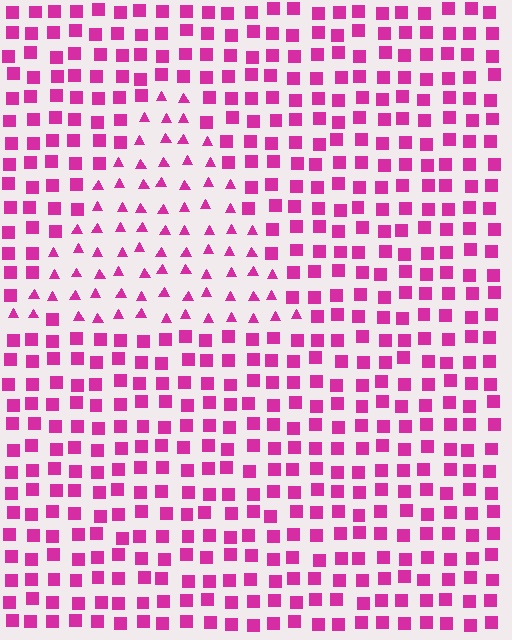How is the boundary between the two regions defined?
The boundary is defined by a change in element shape: triangles inside vs. squares outside. All elements share the same color and spacing.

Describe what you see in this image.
The image is filled with small magenta elements arranged in a uniform grid. A triangle-shaped region contains triangles, while the surrounding area contains squares. The boundary is defined purely by the change in element shape.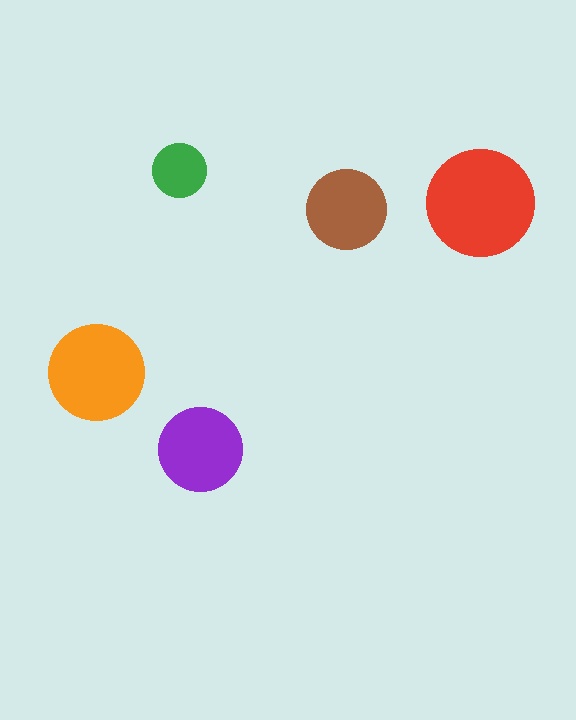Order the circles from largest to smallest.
the red one, the orange one, the purple one, the brown one, the green one.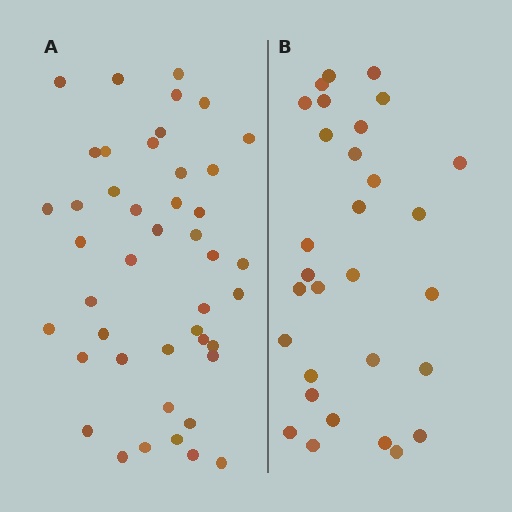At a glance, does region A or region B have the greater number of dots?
Region A (the left region) has more dots.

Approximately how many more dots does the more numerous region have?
Region A has approximately 15 more dots than region B.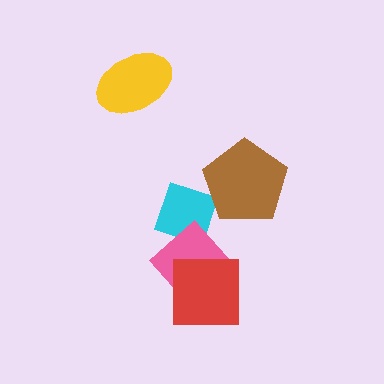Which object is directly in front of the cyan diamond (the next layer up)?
The brown pentagon is directly in front of the cyan diamond.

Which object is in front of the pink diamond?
The red square is in front of the pink diamond.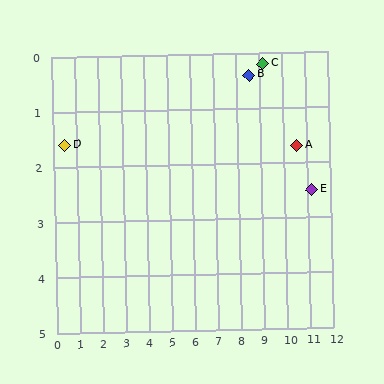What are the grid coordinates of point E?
Point E is at approximately (11.2, 2.5).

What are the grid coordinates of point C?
Point C is at approximately (9.2, 0.2).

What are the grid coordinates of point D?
Point D is at approximately (0.5, 1.6).